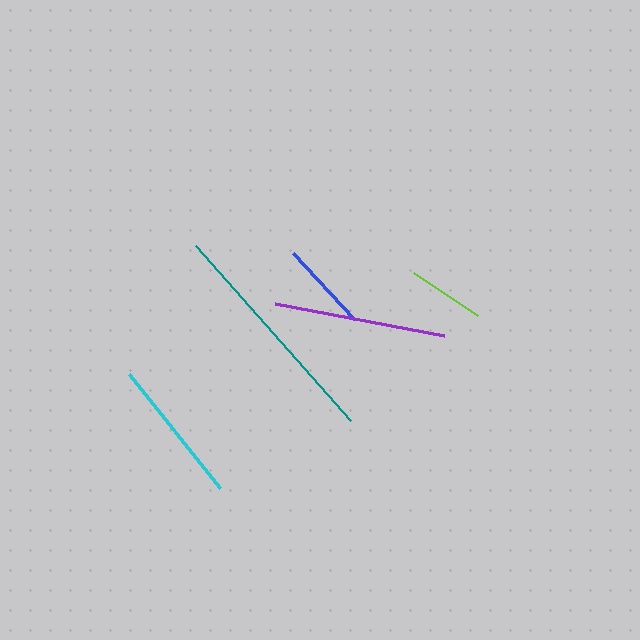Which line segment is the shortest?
The lime line is the shortest at approximately 77 pixels.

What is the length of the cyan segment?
The cyan segment is approximately 145 pixels long.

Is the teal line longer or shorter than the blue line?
The teal line is longer than the blue line.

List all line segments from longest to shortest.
From longest to shortest: teal, purple, cyan, blue, lime.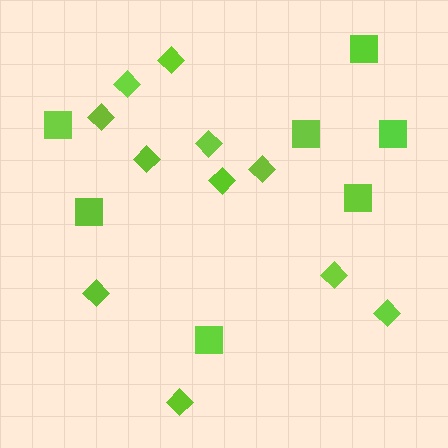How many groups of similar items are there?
There are 2 groups: one group of squares (7) and one group of diamonds (11).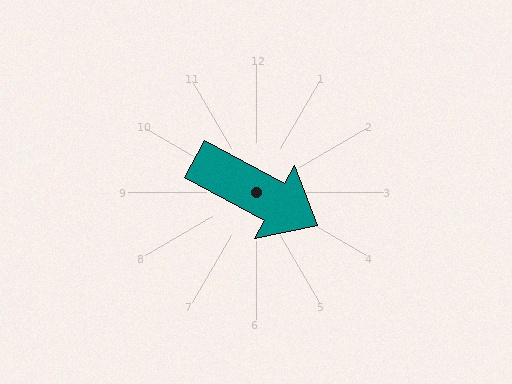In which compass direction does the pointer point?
Southeast.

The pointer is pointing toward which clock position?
Roughly 4 o'clock.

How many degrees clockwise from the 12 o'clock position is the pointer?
Approximately 118 degrees.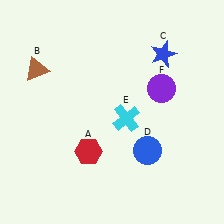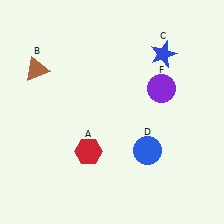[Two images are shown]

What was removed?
The cyan cross (E) was removed in Image 2.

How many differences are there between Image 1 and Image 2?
There is 1 difference between the two images.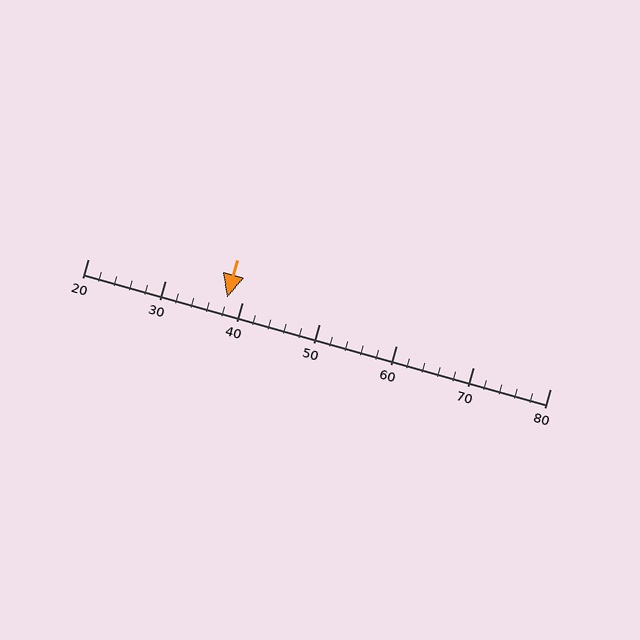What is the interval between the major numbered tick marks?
The major tick marks are spaced 10 units apart.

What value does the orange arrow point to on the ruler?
The orange arrow points to approximately 38.